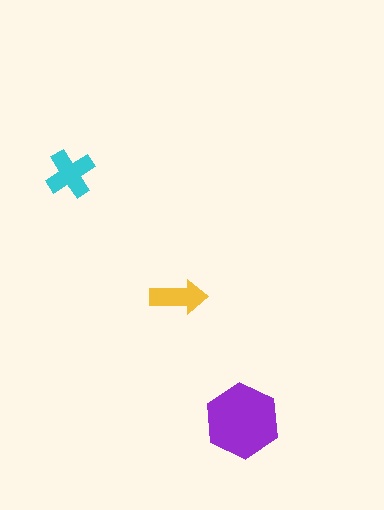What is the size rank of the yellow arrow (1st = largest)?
3rd.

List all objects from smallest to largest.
The yellow arrow, the cyan cross, the purple hexagon.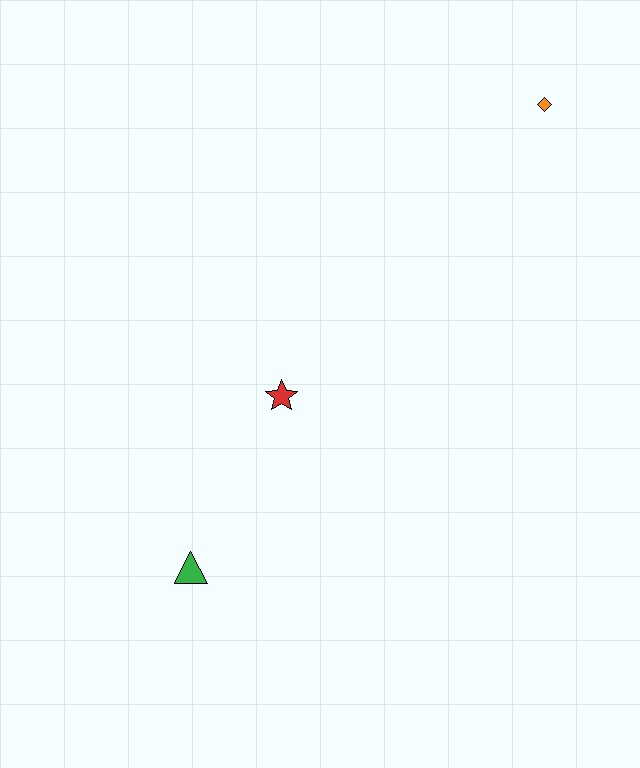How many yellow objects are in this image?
There are no yellow objects.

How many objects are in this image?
There are 3 objects.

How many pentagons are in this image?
There are no pentagons.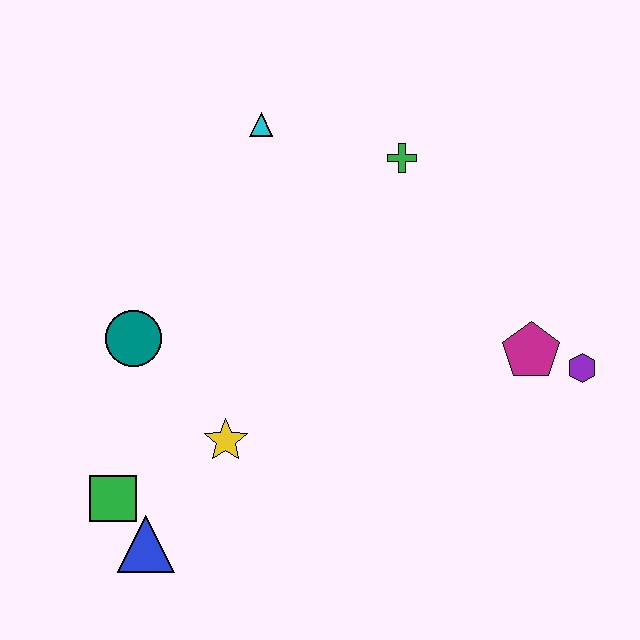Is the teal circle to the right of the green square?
Yes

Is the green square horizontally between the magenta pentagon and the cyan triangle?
No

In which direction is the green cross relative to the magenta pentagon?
The green cross is above the magenta pentagon.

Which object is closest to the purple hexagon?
The magenta pentagon is closest to the purple hexagon.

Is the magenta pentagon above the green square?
Yes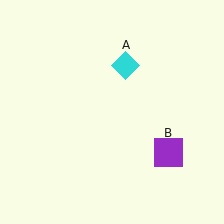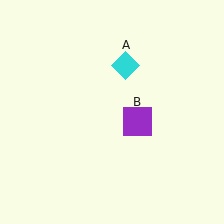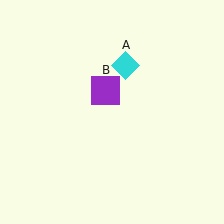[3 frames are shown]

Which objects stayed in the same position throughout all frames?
Cyan diamond (object A) remained stationary.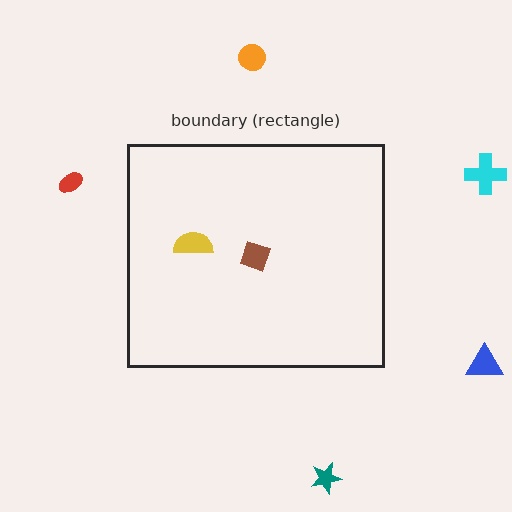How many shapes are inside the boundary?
2 inside, 5 outside.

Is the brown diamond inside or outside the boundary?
Inside.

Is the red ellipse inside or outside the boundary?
Outside.